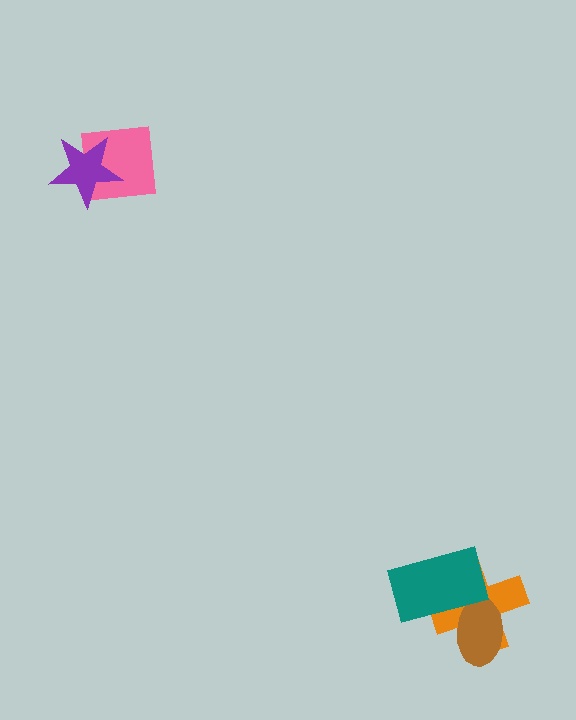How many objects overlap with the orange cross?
2 objects overlap with the orange cross.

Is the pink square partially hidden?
Yes, it is partially covered by another shape.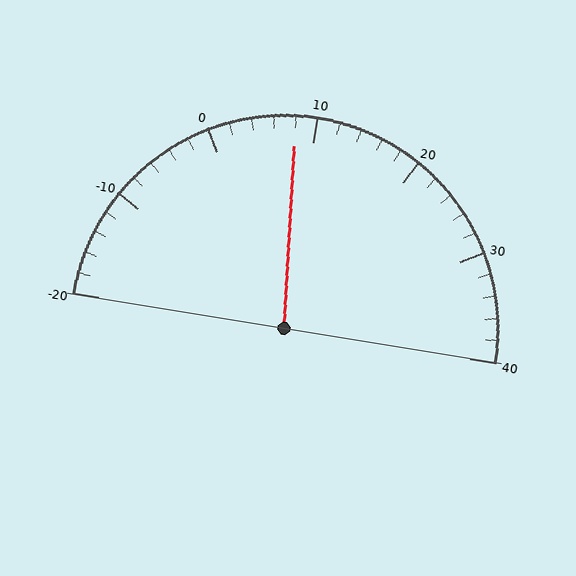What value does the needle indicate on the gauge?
The needle indicates approximately 8.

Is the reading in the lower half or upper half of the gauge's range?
The reading is in the lower half of the range (-20 to 40).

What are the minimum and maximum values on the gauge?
The gauge ranges from -20 to 40.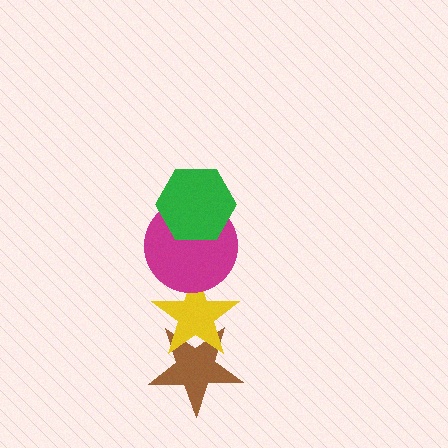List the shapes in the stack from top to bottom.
From top to bottom: the green hexagon, the magenta circle, the yellow star, the brown star.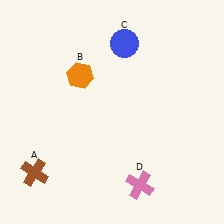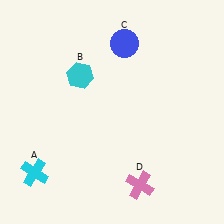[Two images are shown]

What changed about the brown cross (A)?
In Image 1, A is brown. In Image 2, it changed to cyan.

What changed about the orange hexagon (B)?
In Image 1, B is orange. In Image 2, it changed to cyan.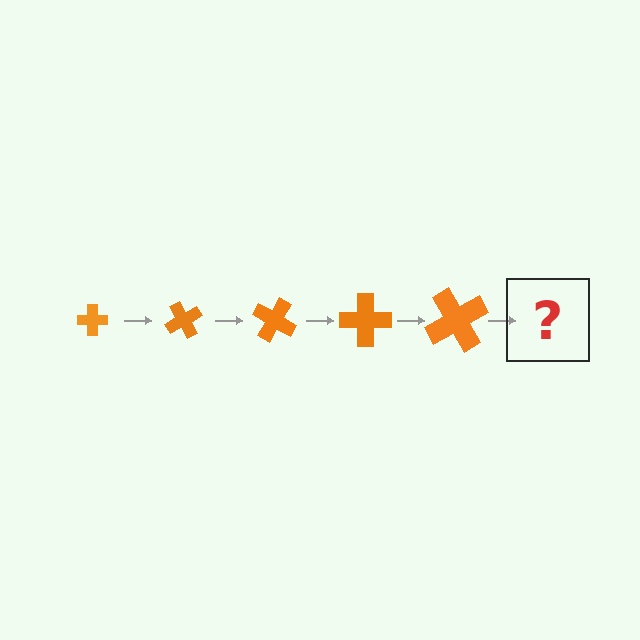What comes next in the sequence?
The next element should be a cross, larger than the previous one and rotated 300 degrees from the start.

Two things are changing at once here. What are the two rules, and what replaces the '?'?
The two rules are that the cross grows larger each step and it rotates 60 degrees each step. The '?' should be a cross, larger than the previous one and rotated 300 degrees from the start.